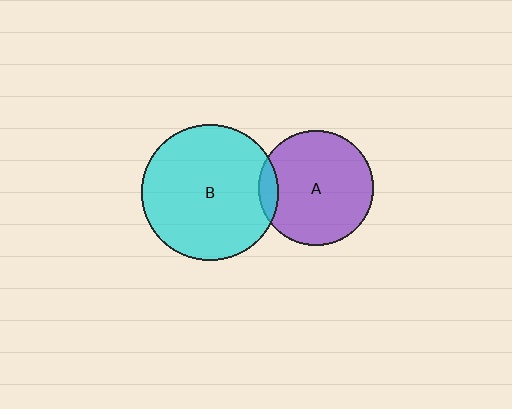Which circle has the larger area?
Circle B (cyan).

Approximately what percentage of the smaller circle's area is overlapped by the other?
Approximately 10%.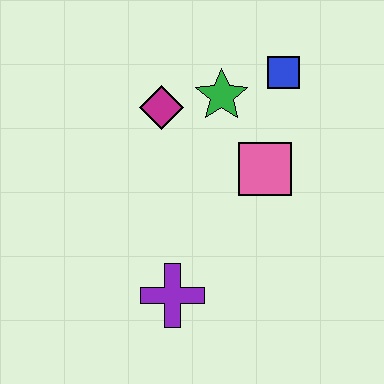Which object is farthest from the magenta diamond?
The purple cross is farthest from the magenta diamond.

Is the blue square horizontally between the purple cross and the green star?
No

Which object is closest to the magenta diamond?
The green star is closest to the magenta diamond.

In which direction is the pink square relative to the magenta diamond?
The pink square is to the right of the magenta diamond.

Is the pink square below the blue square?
Yes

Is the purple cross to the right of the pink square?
No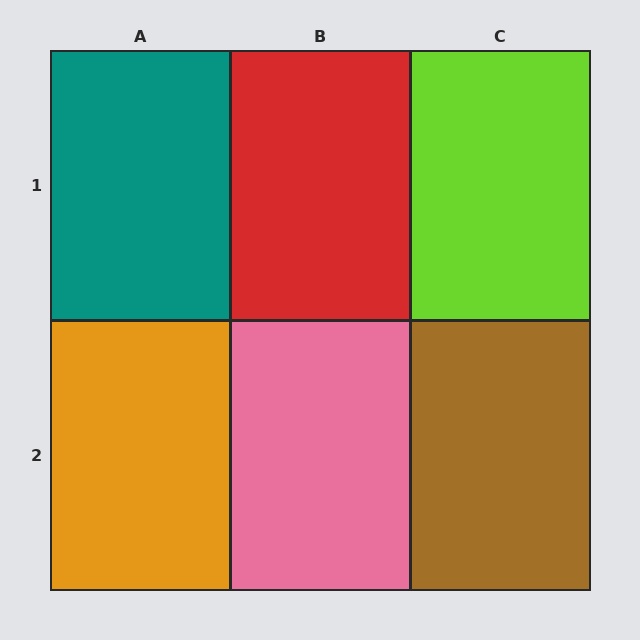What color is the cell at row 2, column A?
Orange.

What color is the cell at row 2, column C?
Brown.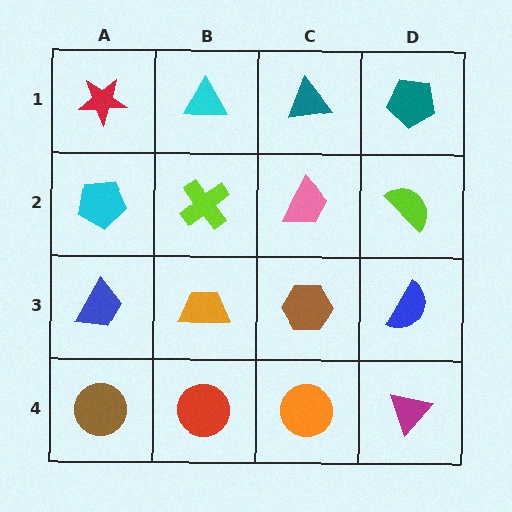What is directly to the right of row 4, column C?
A magenta triangle.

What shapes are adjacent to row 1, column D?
A lime semicircle (row 2, column D), a teal triangle (row 1, column C).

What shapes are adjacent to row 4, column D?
A blue semicircle (row 3, column D), an orange circle (row 4, column C).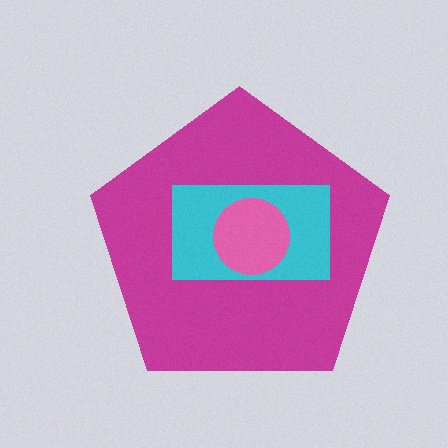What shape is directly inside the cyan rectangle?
The pink circle.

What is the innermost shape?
The pink circle.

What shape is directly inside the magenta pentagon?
The cyan rectangle.